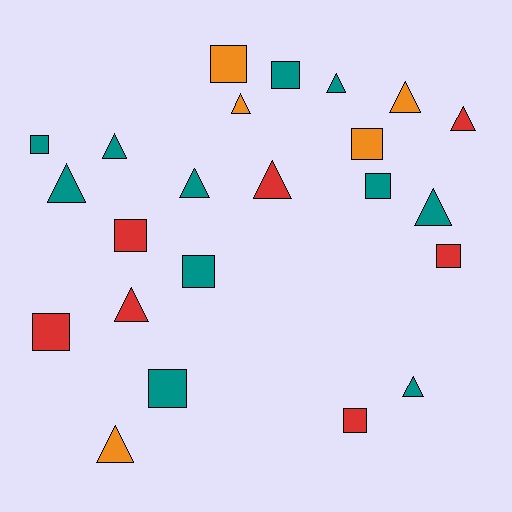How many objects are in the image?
There are 23 objects.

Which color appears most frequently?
Teal, with 11 objects.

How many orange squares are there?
There are 2 orange squares.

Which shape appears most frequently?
Triangle, with 12 objects.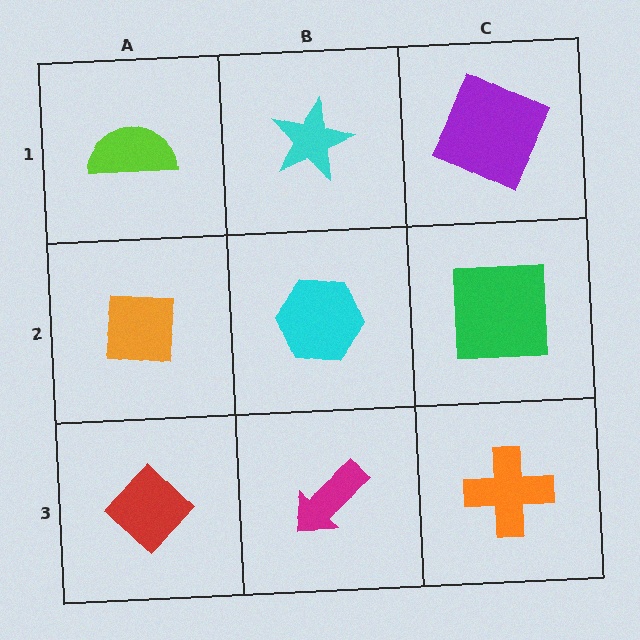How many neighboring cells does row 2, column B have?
4.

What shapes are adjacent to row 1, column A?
An orange square (row 2, column A), a cyan star (row 1, column B).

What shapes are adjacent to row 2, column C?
A purple square (row 1, column C), an orange cross (row 3, column C), a cyan hexagon (row 2, column B).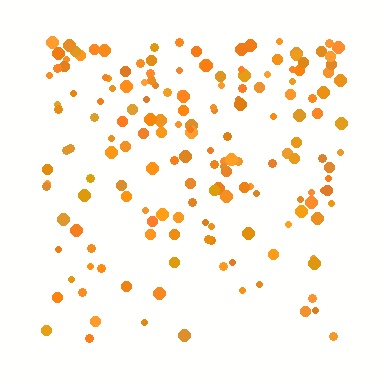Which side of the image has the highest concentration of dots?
The top.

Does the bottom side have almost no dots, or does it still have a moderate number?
Still a moderate number, just noticeably fewer than the top.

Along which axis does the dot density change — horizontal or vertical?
Vertical.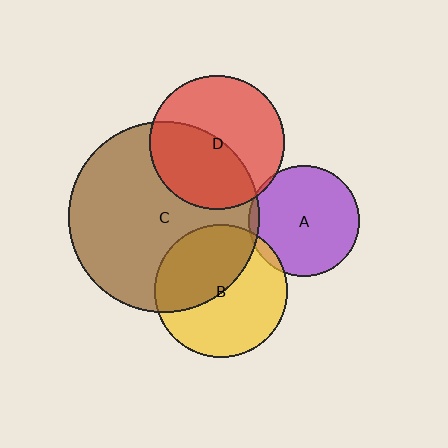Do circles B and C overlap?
Yes.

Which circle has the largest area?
Circle C (brown).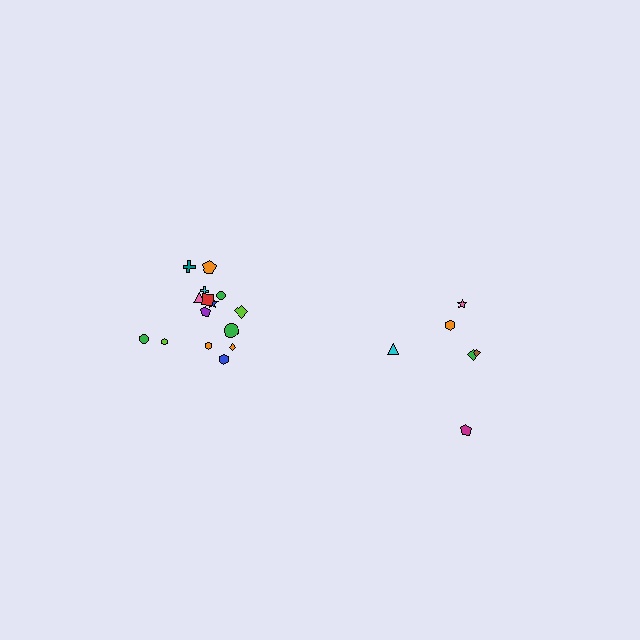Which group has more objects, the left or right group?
The left group.